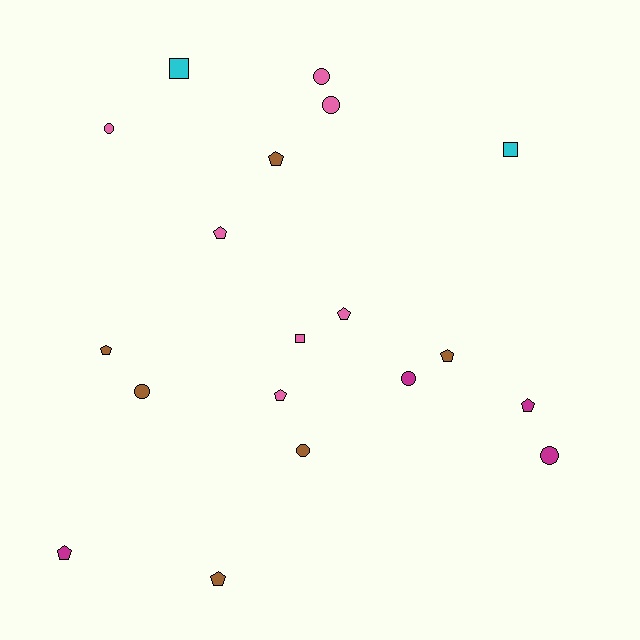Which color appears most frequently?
Pink, with 7 objects.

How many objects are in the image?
There are 19 objects.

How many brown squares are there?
There are no brown squares.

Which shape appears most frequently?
Pentagon, with 9 objects.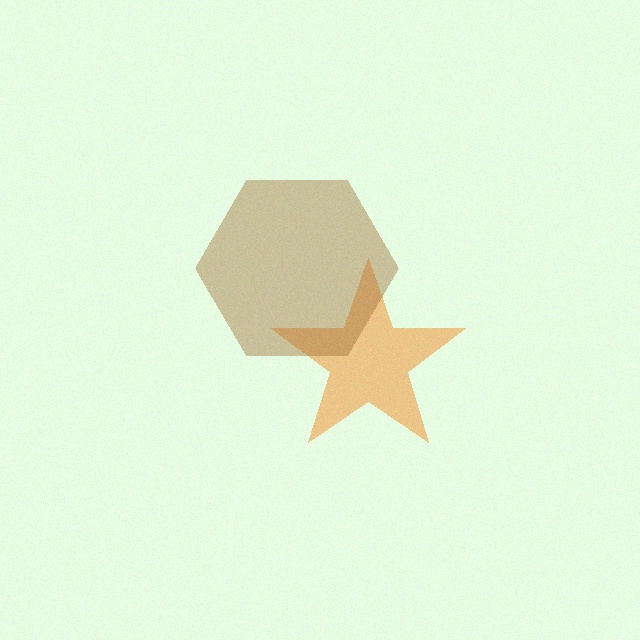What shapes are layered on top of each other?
The layered shapes are: an orange star, a brown hexagon.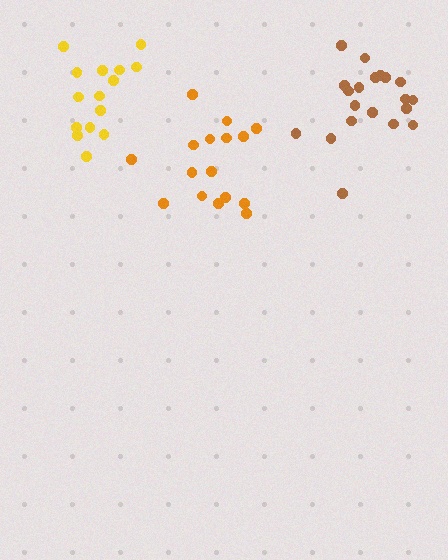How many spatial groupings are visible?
There are 3 spatial groupings.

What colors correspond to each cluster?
The clusters are colored: orange, yellow, brown.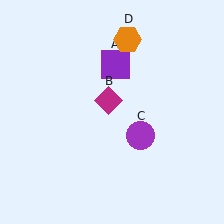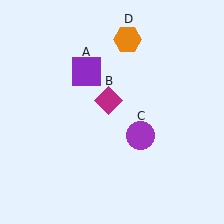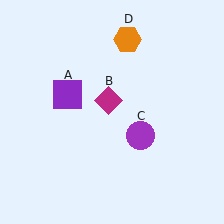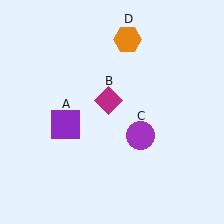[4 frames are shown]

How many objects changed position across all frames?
1 object changed position: purple square (object A).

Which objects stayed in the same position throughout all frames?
Magenta diamond (object B) and purple circle (object C) and orange hexagon (object D) remained stationary.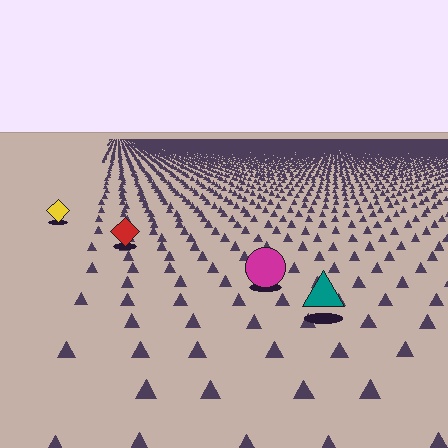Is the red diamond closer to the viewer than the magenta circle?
No. The magenta circle is closer — you can tell from the texture gradient: the ground texture is coarser near it.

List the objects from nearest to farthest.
From nearest to farthest: the teal triangle, the magenta circle, the red diamond, the yellow diamond.